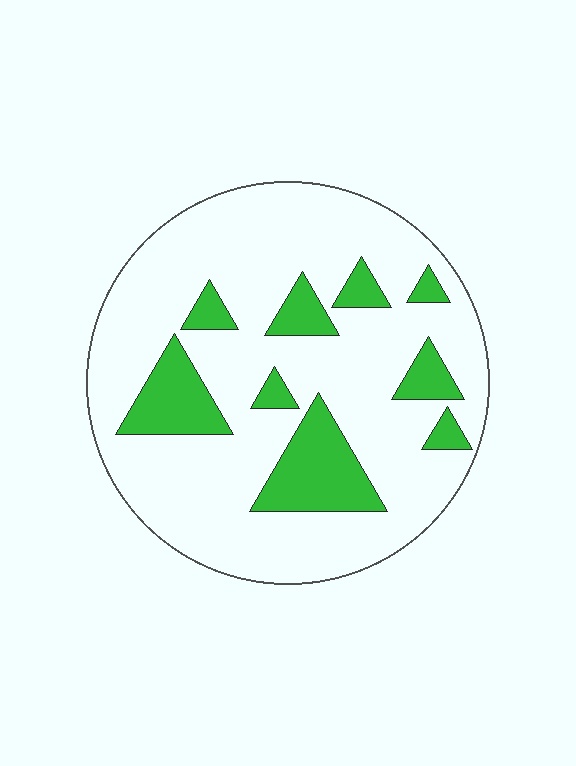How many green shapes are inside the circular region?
9.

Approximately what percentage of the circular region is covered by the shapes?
Approximately 20%.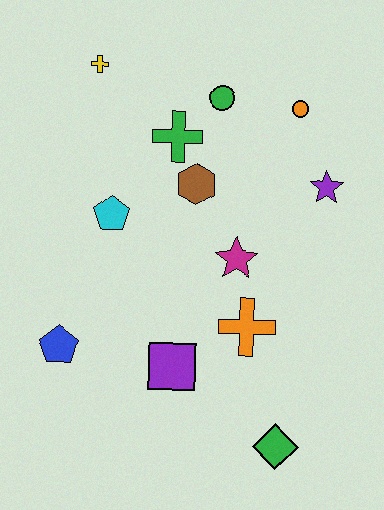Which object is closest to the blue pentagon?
The purple square is closest to the blue pentagon.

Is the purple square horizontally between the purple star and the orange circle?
No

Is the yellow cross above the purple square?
Yes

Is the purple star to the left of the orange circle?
No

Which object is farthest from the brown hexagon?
The green diamond is farthest from the brown hexagon.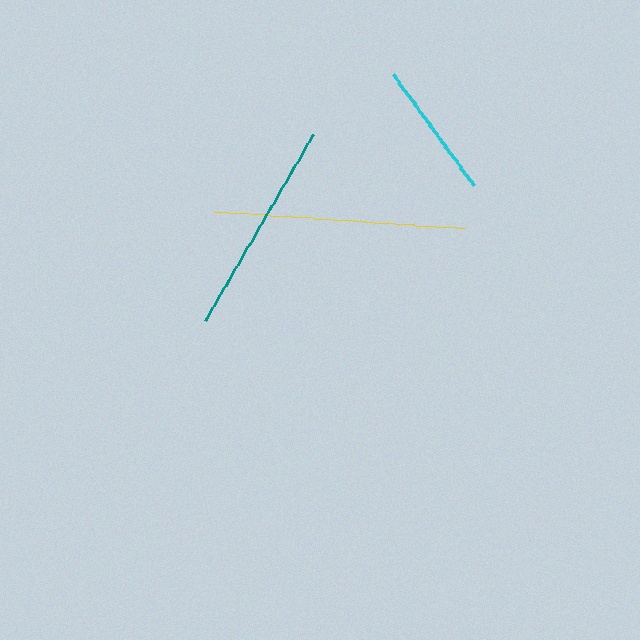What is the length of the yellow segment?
The yellow segment is approximately 250 pixels long.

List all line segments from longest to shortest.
From longest to shortest: yellow, teal, cyan.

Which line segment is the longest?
The yellow line is the longest at approximately 250 pixels.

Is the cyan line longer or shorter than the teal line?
The teal line is longer than the cyan line.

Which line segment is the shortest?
The cyan line is the shortest at approximately 137 pixels.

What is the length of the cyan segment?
The cyan segment is approximately 137 pixels long.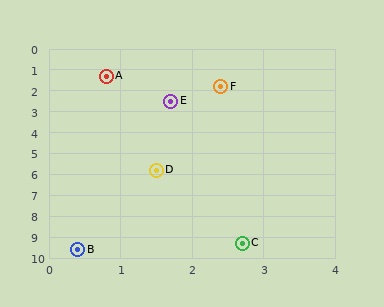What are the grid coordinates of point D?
Point D is at approximately (1.5, 5.8).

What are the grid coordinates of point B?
Point B is at approximately (0.4, 9.6).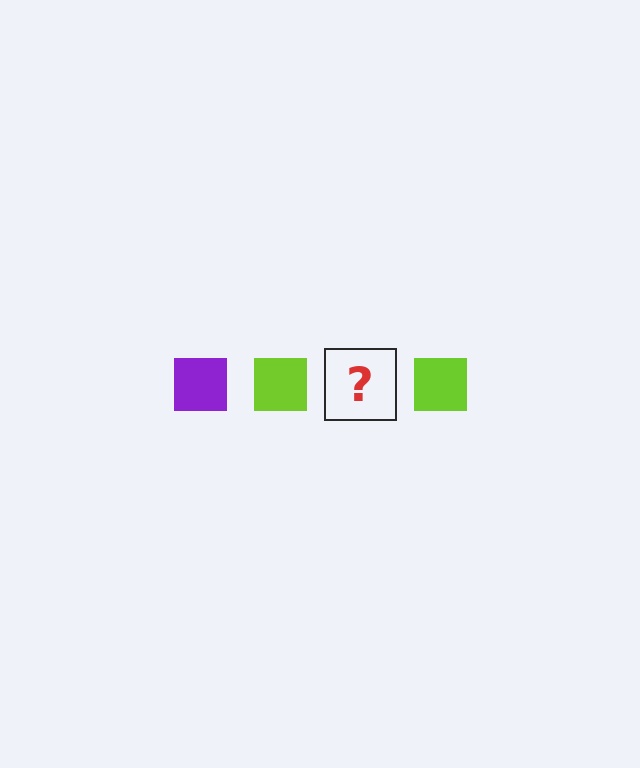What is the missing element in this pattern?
The missing element is a purple square.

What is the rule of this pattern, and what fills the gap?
The rule is that the pattern cycles through purple, lime squares. The gap should be filled with a purple square.